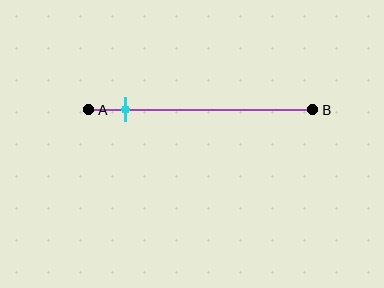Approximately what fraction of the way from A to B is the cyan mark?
The cyan mark is approximately 15% of the way from A to B.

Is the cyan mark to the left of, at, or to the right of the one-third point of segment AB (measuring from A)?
The cyan mark is to the left of the one-third point of segment AB.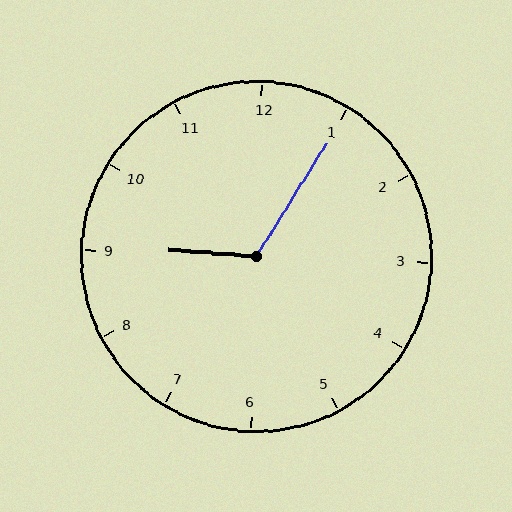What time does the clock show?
9:05.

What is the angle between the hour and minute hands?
Approximately 118 degrees.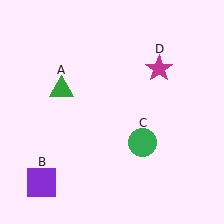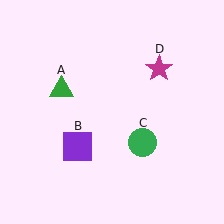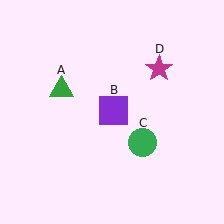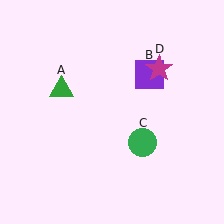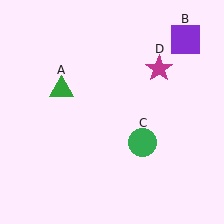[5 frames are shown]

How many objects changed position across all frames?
1 object changed position: purple square (object B).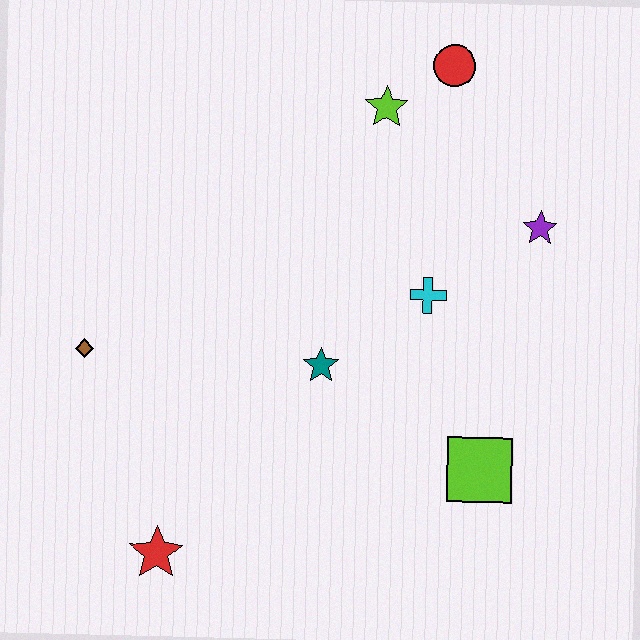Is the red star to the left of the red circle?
Yes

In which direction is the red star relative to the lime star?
The red star is below the lime star.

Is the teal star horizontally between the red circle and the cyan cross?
No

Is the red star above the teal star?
No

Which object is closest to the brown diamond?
The red star is closest to the brown diamond.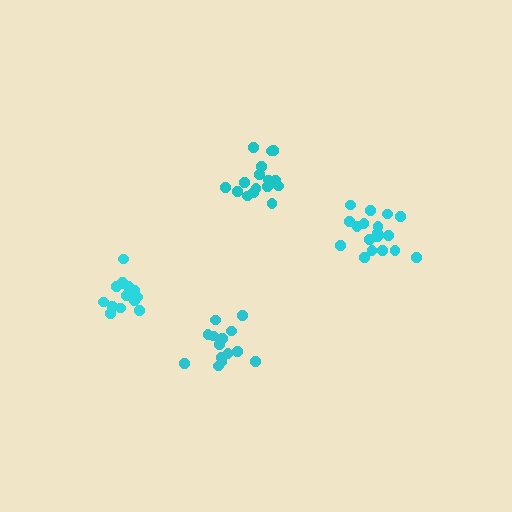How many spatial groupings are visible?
There are 4 spatial groupings.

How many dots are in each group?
Group 1: 14 dots, Group 2: 14 dots, Group 3: 17 dots, Group 4: 18 dots (63 total).